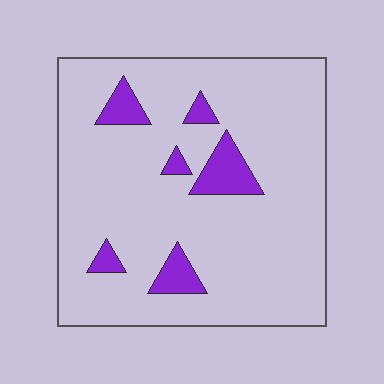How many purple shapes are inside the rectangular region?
6.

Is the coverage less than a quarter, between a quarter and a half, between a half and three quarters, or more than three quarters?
Less than a quarter.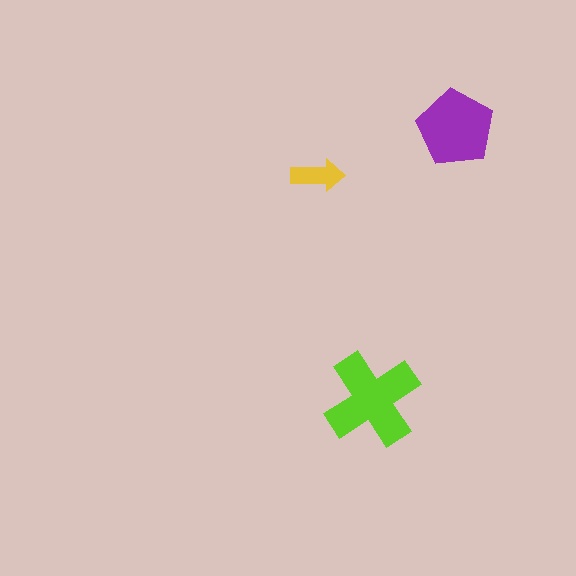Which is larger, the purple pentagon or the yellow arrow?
The purple pentagon.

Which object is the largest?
The lime cross.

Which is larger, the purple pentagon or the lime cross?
The lime cross.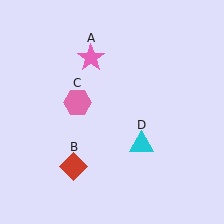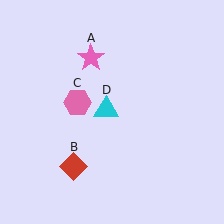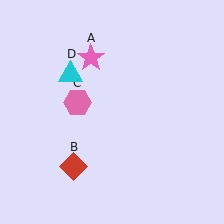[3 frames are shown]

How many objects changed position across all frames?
1 object changed position: cyan triangle (object D).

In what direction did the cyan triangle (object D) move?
The cyan triangle (object D) moved up and to the left.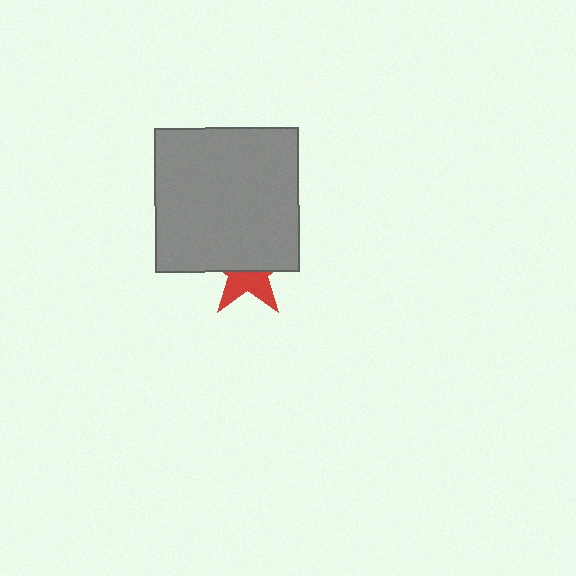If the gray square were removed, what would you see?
You would see the complete red star.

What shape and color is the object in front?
The object in front is a gray square.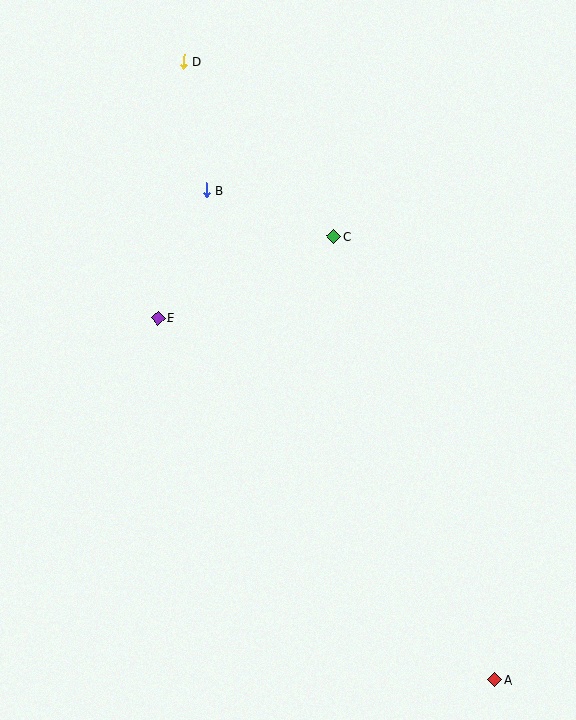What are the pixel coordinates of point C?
Point C is at (334, 237).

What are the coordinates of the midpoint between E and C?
The midpoint between E and C is at (246, 277).